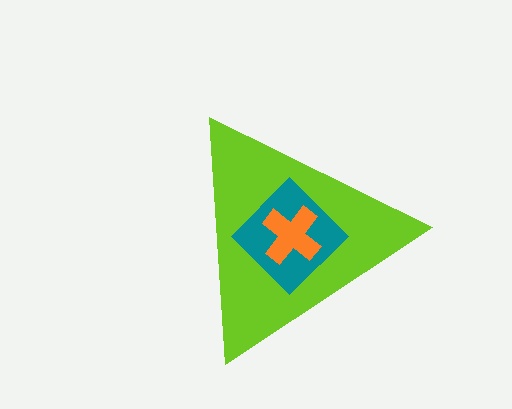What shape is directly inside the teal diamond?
The orange cross.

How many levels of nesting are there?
3.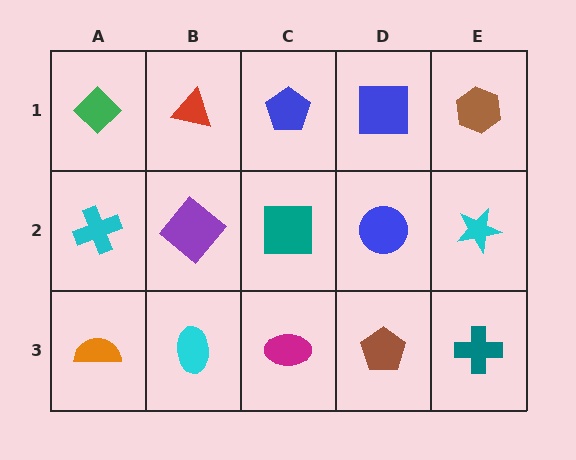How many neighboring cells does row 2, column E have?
3.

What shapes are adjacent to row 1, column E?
A cyan star (row 2, column E), a blue square (row 1, column D).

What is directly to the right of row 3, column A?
A cyan ellipse.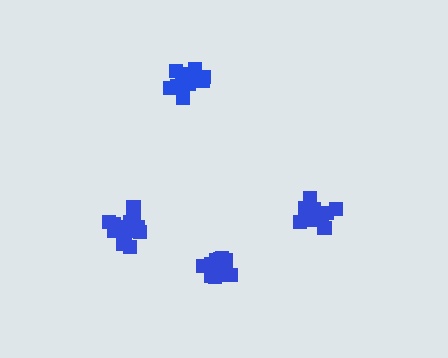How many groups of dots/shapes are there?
There are 4 groups.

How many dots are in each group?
Group 1: 13 dots, Group 2: 18 dots, Group 3: 14 dots, Group 4: 14 dots (59 total).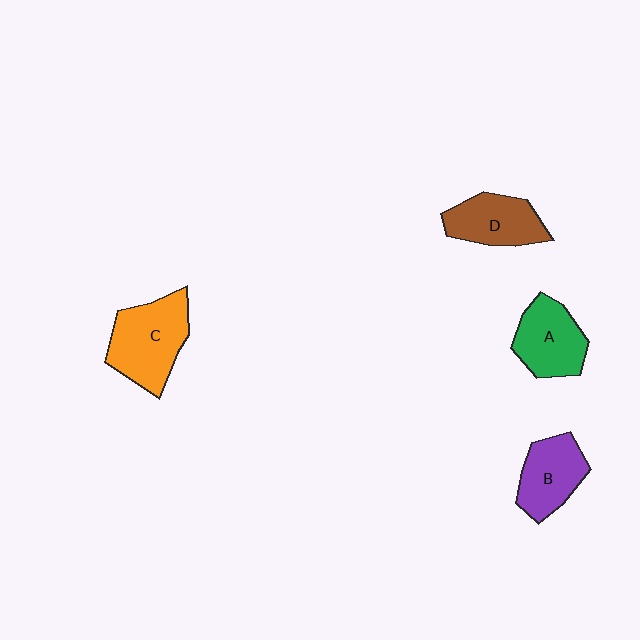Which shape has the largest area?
Shape C (orange).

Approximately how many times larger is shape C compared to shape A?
Approximately 1.3 times.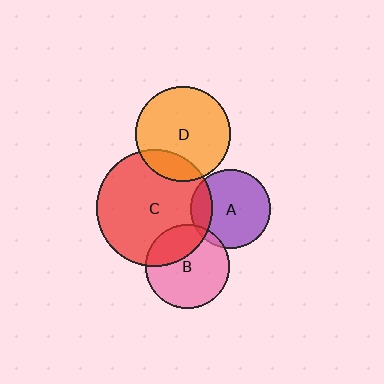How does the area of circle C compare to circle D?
Approximately 1.5 times.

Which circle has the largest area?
Circle C (red).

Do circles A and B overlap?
Yes.